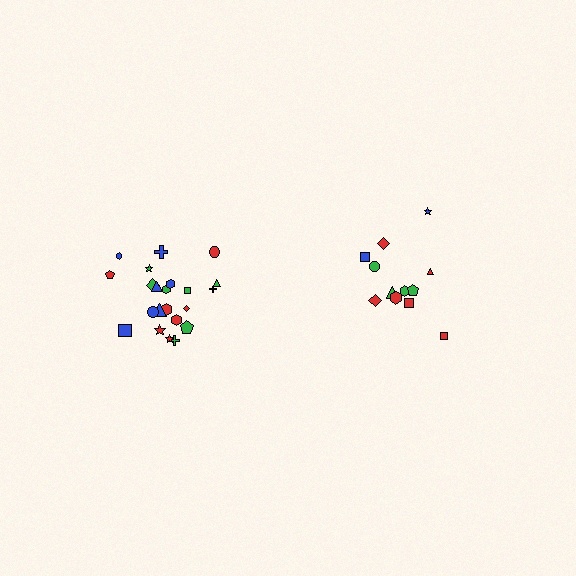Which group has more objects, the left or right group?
The left group.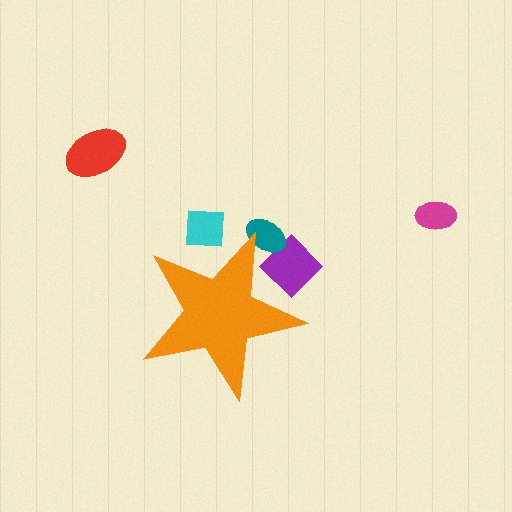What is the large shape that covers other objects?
An orange star.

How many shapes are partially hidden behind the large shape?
3 shapes are partially hidden.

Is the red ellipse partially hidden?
No, the red ellipse is fully visible.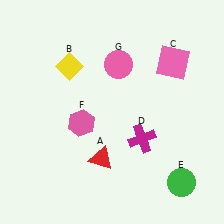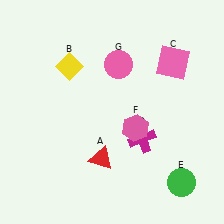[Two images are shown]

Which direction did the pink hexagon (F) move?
The pink hexagon (F) moved right.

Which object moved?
The pink hexagon (F) moved right.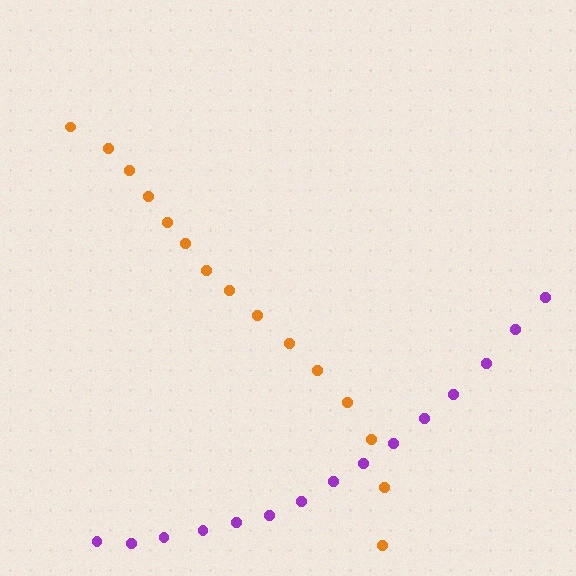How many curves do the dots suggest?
There are 2 distinct paths.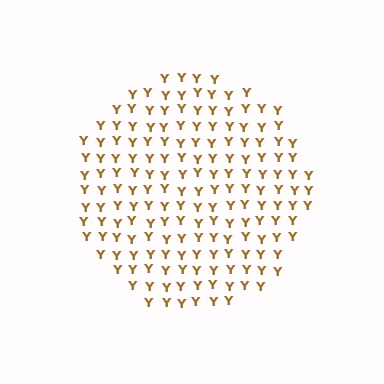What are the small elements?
The small elements are letter Y's.